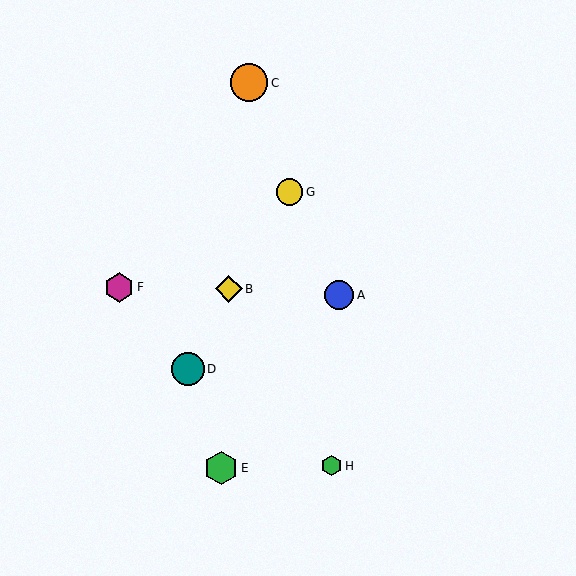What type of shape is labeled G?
Shape G is a yellow circle.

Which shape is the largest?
The orange circle (labeled C) is the largest.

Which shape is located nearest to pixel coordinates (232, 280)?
The yellow diamond (labeled B) at (229, 289) is nearest to that location.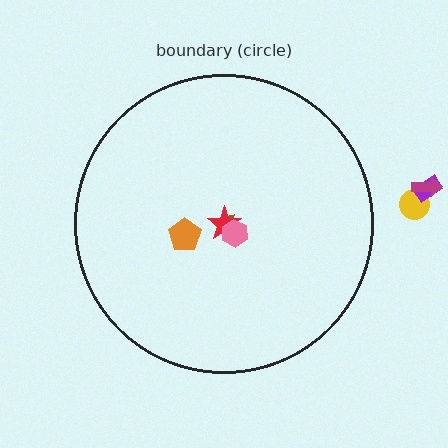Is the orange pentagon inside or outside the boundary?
Inside.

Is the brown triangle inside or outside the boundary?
Inside.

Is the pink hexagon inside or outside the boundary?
Inside.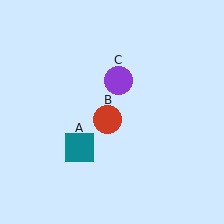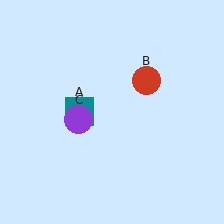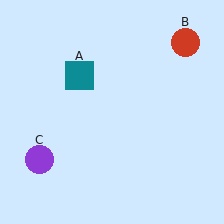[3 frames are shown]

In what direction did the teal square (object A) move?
The teal square (object A) moved up.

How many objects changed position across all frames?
3 objects changed position: teal square (object A), red circle (object B), purple circle (object C).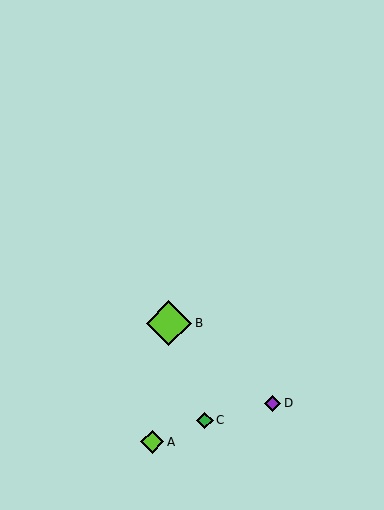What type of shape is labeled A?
Shape A is a lime diamond.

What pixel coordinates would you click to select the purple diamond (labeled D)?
Click at (272, 403) to select the purple diamond D.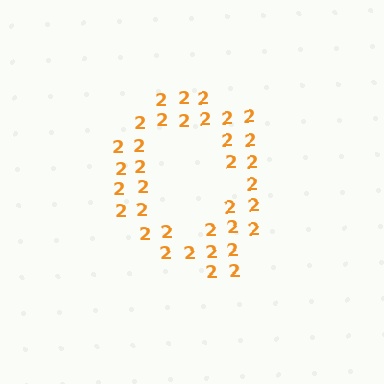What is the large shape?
The large shape is the letter Q.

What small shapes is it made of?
It is made of small digit 2's.